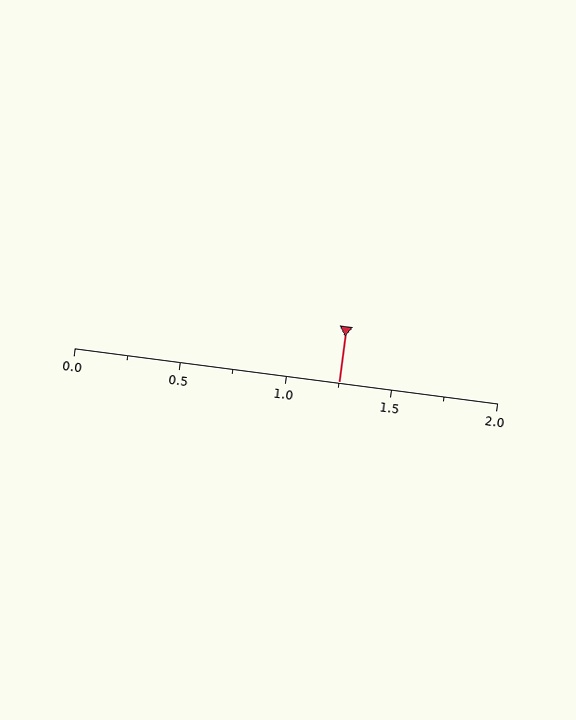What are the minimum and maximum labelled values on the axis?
The axis runs from 0.0 to 2.0.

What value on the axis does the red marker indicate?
The marker indicates approximately 1.25.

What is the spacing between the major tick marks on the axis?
The major ticks are spaced 0.5 apart.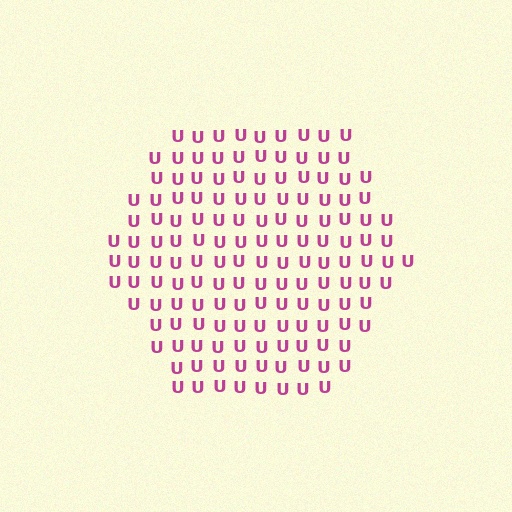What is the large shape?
The large shape is a hexagon.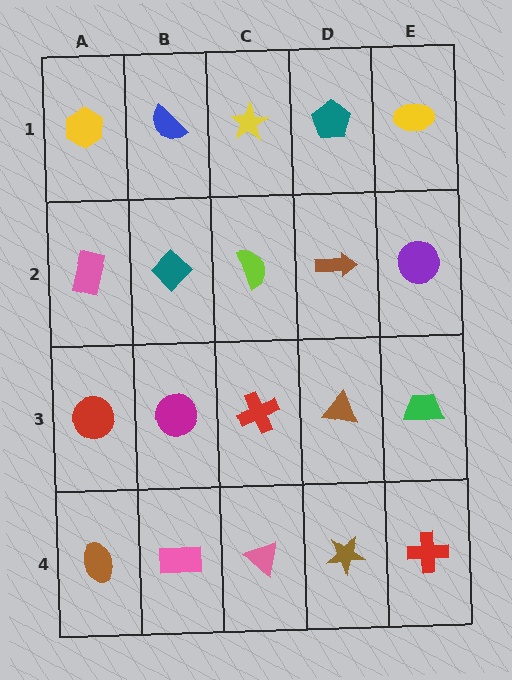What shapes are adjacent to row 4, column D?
A brown triangle (row 3, column D), a pink triangle (row 4, column C), a red cross (row 4, column E).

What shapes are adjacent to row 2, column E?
A yellow ellipse (row 1, column E), a green trapezoid (row 3, column E), a brown arrow (row 2, column D).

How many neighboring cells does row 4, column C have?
3.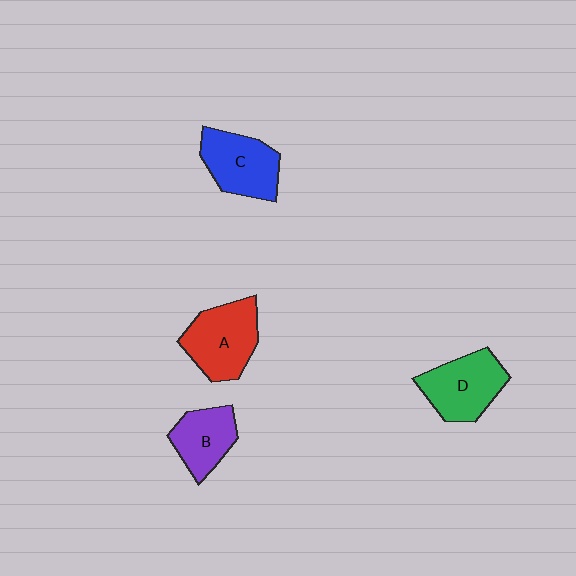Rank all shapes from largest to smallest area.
From largest to smallest: A (red), D (green), C (blue), B (purple).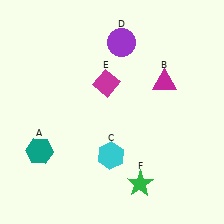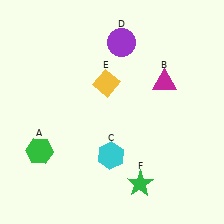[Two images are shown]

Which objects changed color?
A changed from teal to green. E changed from magenta to yellow.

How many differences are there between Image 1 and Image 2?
There are 2 differences between the two images.